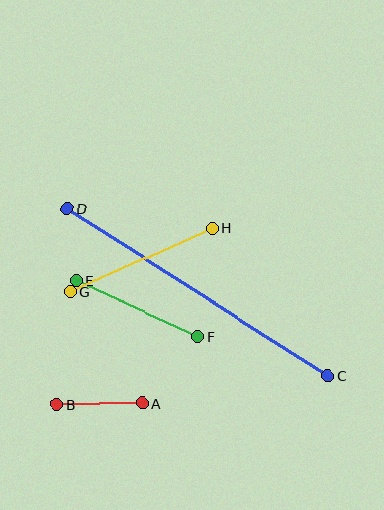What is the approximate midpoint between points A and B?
The midpoint is at approximately (100, 404) pixels.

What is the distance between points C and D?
The distance is approximately 309 pixels.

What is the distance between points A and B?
The distance is approximately 86 pixels.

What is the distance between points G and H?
The distance is approximately 156 pixels.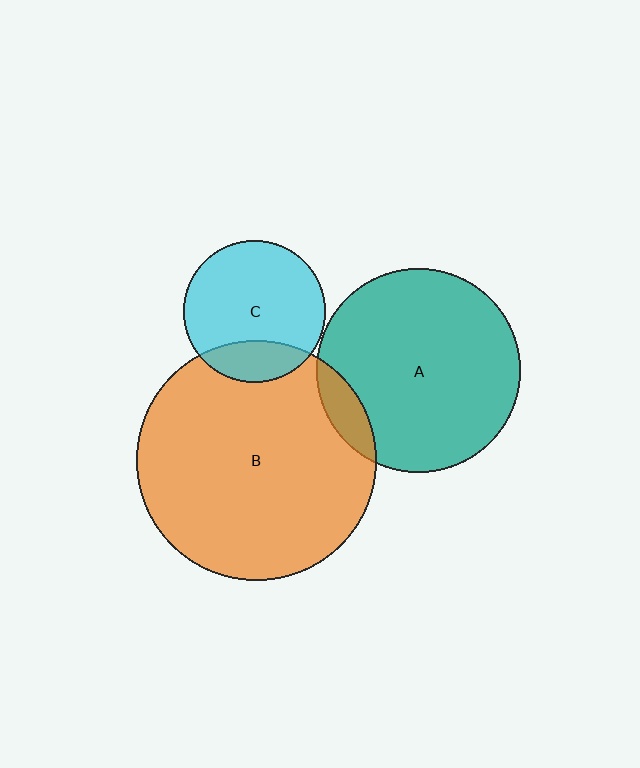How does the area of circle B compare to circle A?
Approximately 1.4 times.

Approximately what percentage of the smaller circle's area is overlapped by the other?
Approximately 20%.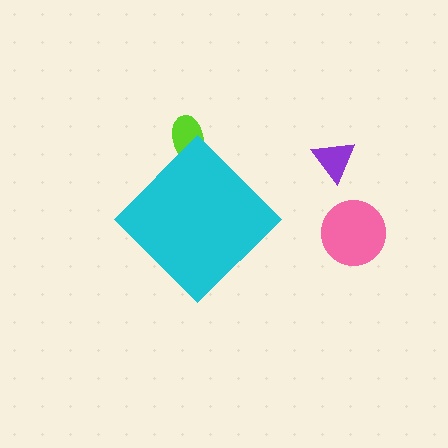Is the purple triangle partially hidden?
No, the purple triangle is fully visible.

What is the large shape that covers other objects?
A cyan diamond.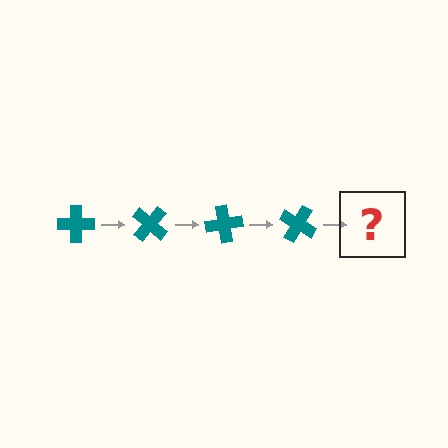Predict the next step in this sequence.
The next step is a teal cross rotated 160 degrees.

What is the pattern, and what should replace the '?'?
The pattern is that the cross rotates 40 degrees each step. The '?' should be a teal cross rotated 160 degrees.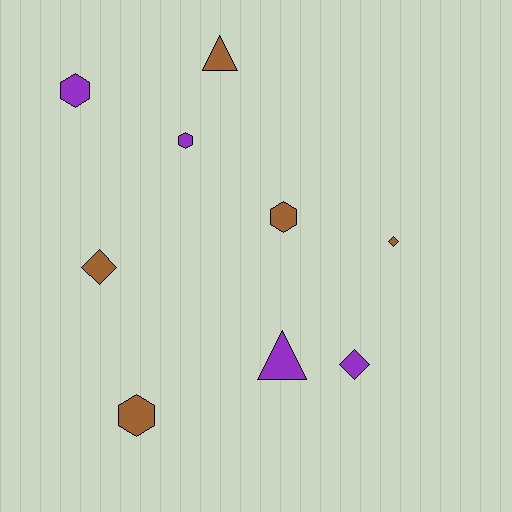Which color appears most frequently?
Brown, with 5 objects.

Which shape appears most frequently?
Hexagon, with 4 objects.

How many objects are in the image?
There are 9 objects.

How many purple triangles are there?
There is 1 purple triangle.